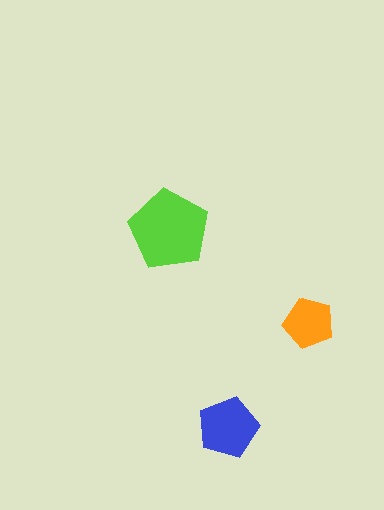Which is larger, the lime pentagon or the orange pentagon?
The lime one.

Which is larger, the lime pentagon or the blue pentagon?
The lime one.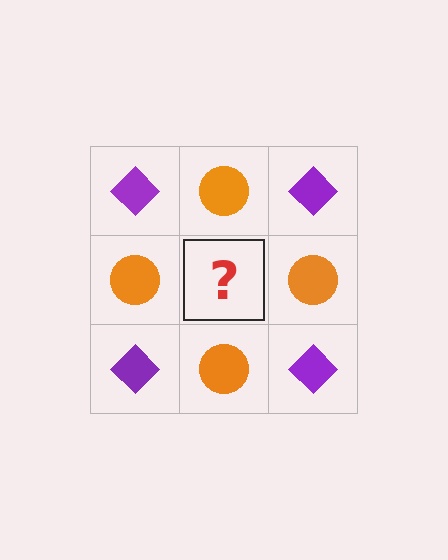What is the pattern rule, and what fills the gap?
The rule is that it alternates purple diamond and orange circle in a checkerboard pattern. The gap should be filled with a purple diamond.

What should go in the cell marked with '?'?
The missing cell should contain a purple diamond.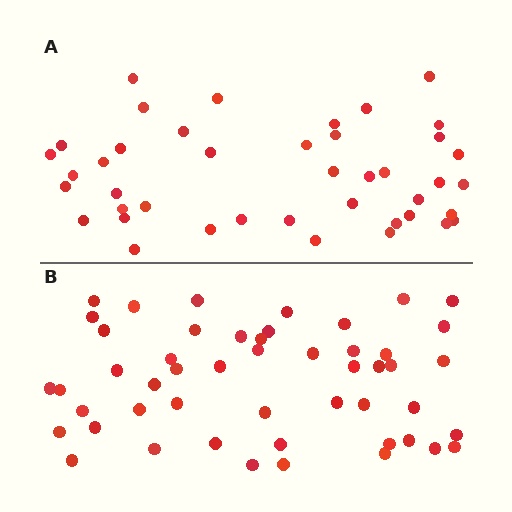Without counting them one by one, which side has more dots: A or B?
Region B (the bottom region) has more dots.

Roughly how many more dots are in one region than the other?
Region B has roughly 8 or so more dots than region A.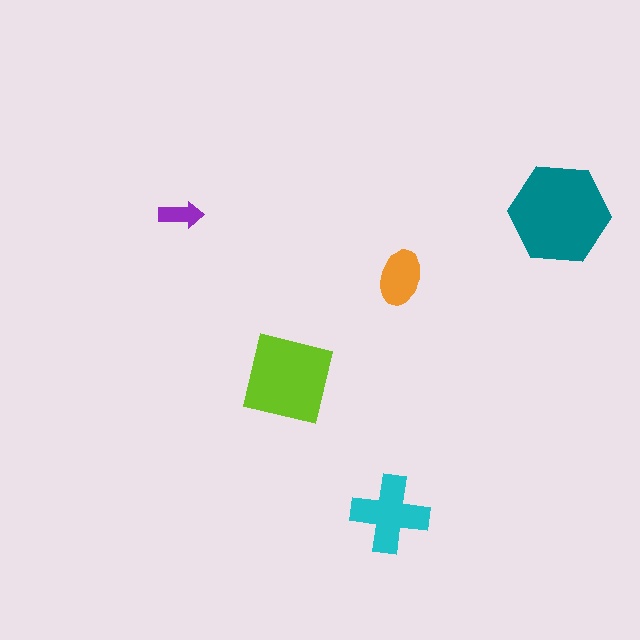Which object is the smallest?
The purple arrow.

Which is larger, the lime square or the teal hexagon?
The teal hexagon.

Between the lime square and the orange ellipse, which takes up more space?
The lime square.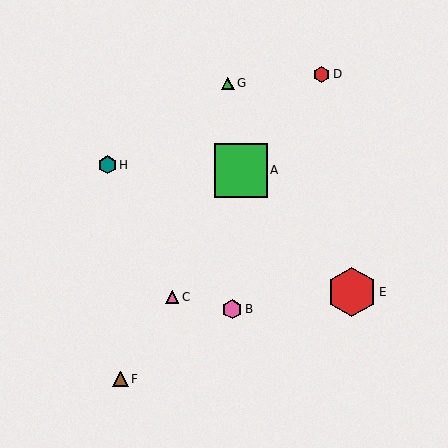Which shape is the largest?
The green square (labeled A) is the largest.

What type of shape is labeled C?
Shape C is a pink triangle.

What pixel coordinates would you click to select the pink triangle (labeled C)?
Click at (172, 297) to select the pink triangle C.